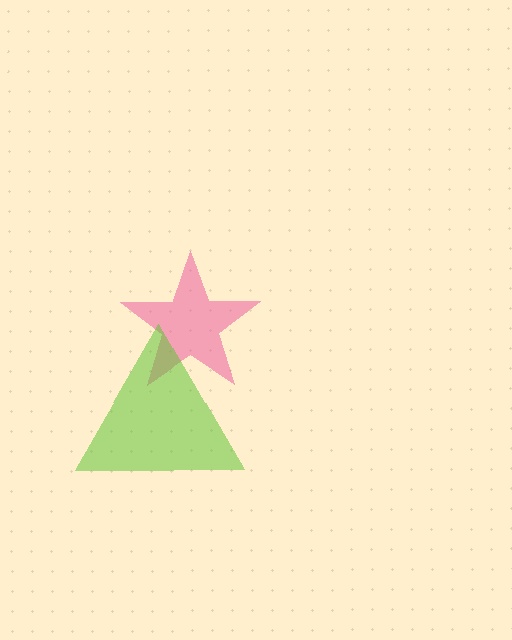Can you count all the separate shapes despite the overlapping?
Yes, there are 2 separate shapes.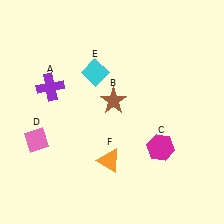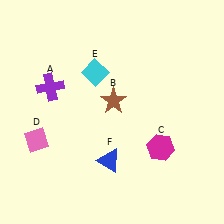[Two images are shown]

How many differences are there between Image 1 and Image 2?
There is 1 difference between the two images.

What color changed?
The triangle (F) changed from orange in Image 1 to blue in Image 2.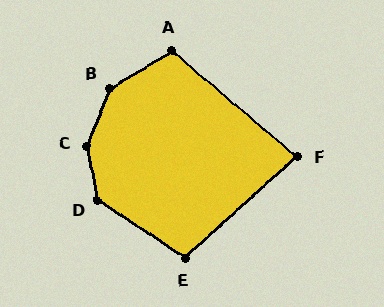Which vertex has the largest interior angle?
C, at approximately 148 degrees.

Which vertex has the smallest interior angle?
F, at approximately 82 degrees.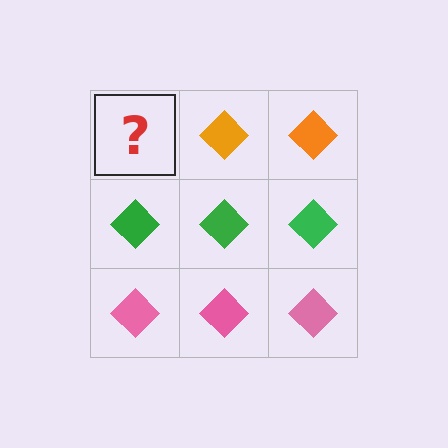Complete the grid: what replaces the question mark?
The question mark should be replaced with an orange diamond.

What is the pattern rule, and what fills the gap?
The rule is that each row has a consistent color. The gap should be filled with an orange diamond.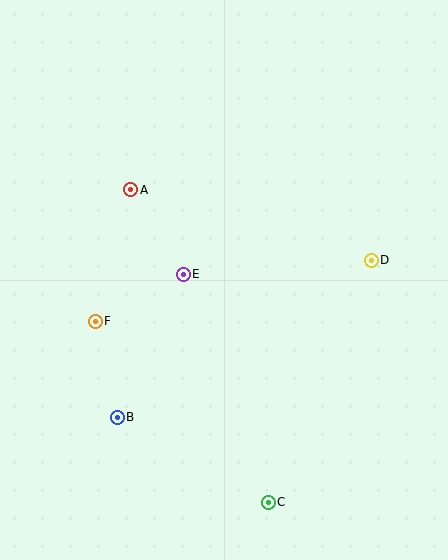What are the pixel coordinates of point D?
Point D is at (371, 260).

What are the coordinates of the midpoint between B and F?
The midpoint between B and F is at (106, 369).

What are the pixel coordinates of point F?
Point F is at (95, 321).